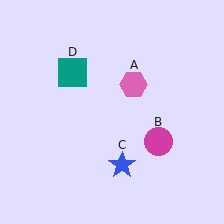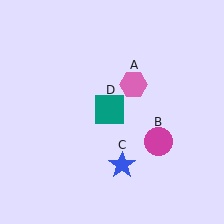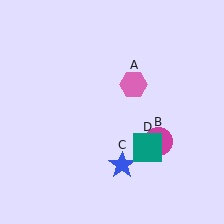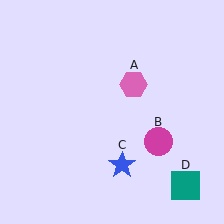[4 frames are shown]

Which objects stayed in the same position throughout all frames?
Pink hexagon (object A) and magenta circle (object B) and blue star (object C) remained stationary.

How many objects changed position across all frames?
1 object changed position: teal square (object D).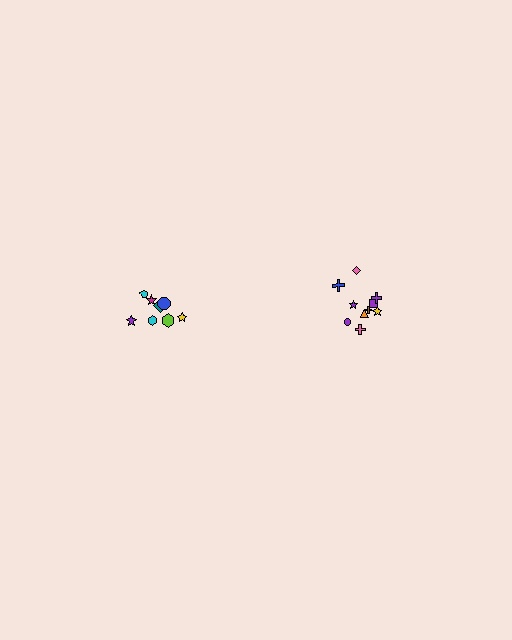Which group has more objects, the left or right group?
The right group.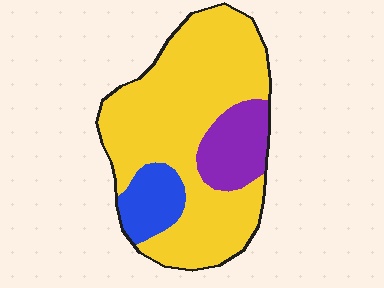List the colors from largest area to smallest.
From largest to smallest: yellow, purple, blue.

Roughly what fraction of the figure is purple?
Purple takes up less than a sixth of the figure.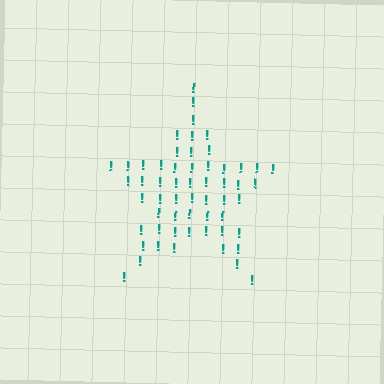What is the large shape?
The large shape is a star.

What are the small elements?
The small elements are exclamation marks.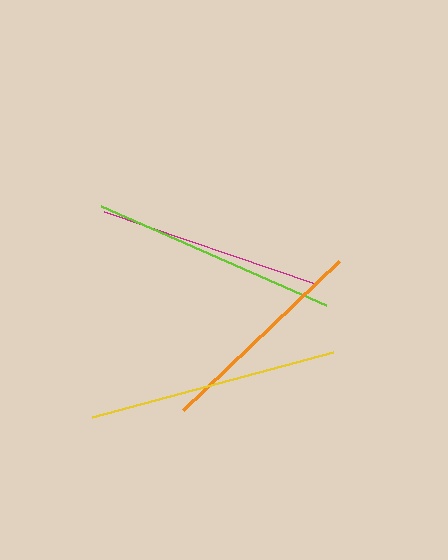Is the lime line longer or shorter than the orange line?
The lime line is longer than the orange line.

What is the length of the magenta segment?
The magenta segment is approximately 223 pixels long.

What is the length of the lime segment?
The lime segment is approximately 245 pixels long.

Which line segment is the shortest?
The orange line is the shortest at approximately 216 pixels.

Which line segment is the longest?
The yellow line is the longest at approximately 250 pixels.